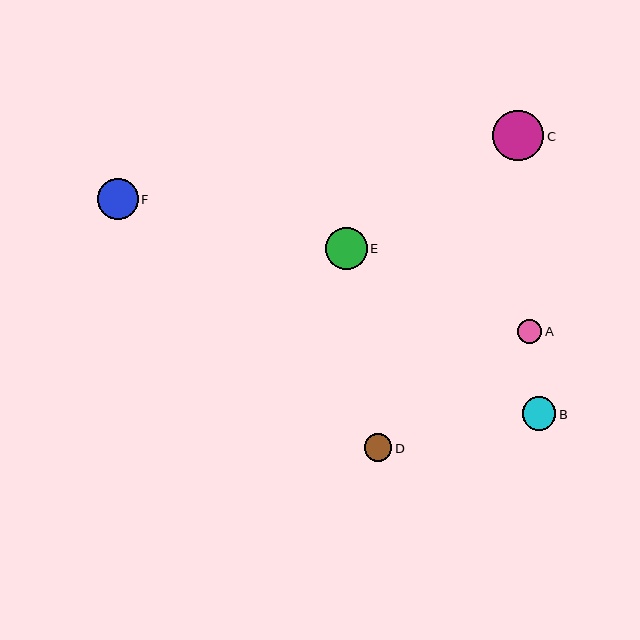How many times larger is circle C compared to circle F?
Circle C is approximately 1.2 times the size of circle F.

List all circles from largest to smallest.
From largest to smallest: C, E, F, B, D, A.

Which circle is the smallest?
Circle A is the smallest with a size of approximately 24 pixels.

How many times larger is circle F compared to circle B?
Circle F is approximately 1.2 times the size of circle B.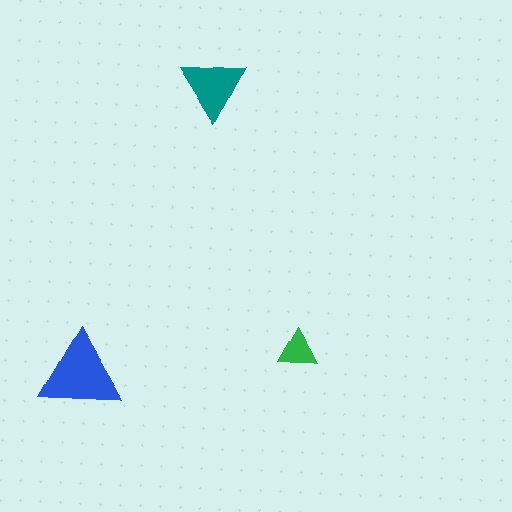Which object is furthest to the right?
The green triangle is rightmost.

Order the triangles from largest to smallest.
the blue one, the teal one, the green one.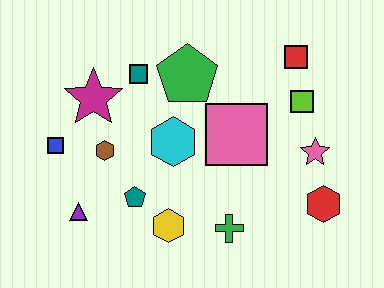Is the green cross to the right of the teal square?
Yes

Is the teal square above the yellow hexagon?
Yes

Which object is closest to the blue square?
The brown hexagon is closest to the blue square.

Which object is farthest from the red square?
The purple triangle is farthest from the red square.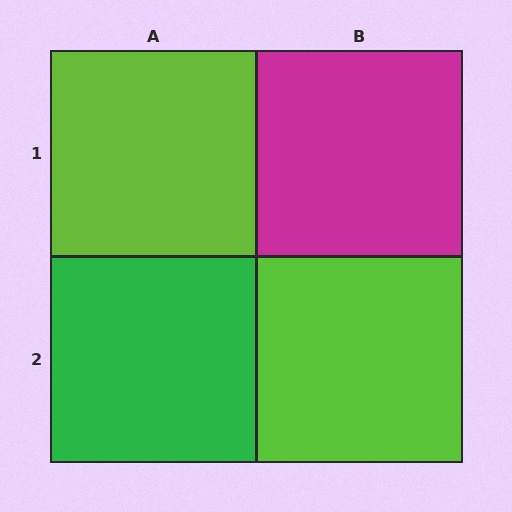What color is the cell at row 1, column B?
Magenta.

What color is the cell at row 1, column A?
Lime.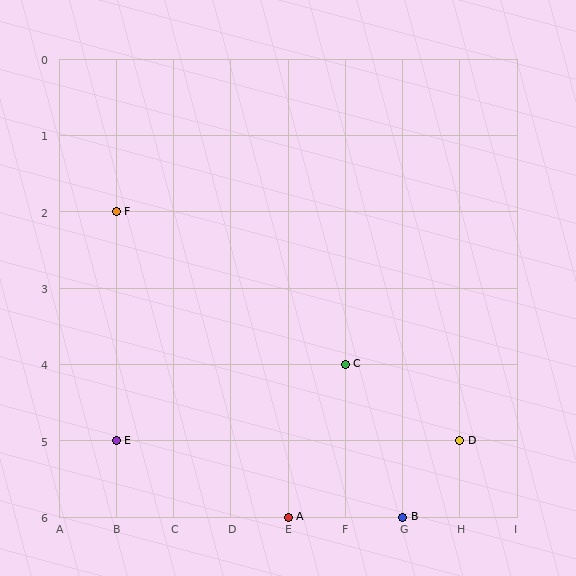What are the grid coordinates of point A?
Point A is at grid coordinates (E, 6).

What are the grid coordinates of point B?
Point B is at grid coordinates (G, 6).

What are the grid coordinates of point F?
Point F is at grid coordinates (B, 2).